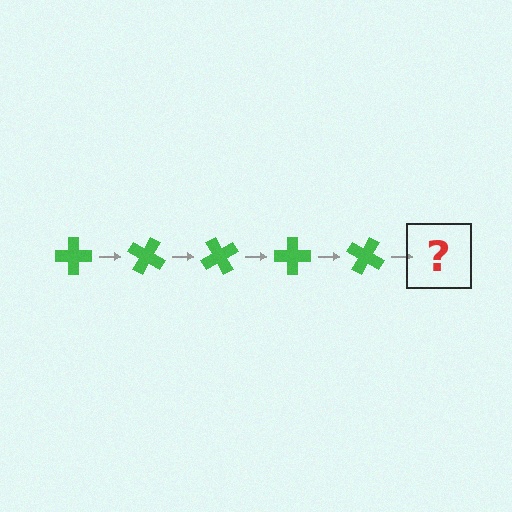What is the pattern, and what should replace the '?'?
The pattern is that the cross rotates 30 degrees each step. The '?' should be a green cross rotated 150 degrees.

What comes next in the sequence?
The next element should be a green cross rotated 150 degrees.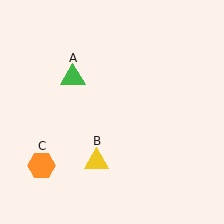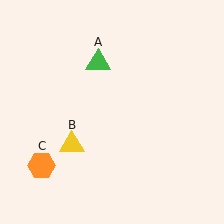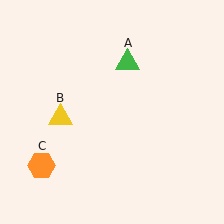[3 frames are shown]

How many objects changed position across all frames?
2 objects changed position: green triangle (object A), yellow triangle (object B).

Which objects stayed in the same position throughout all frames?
Orange hexagon (object C) remained stationary.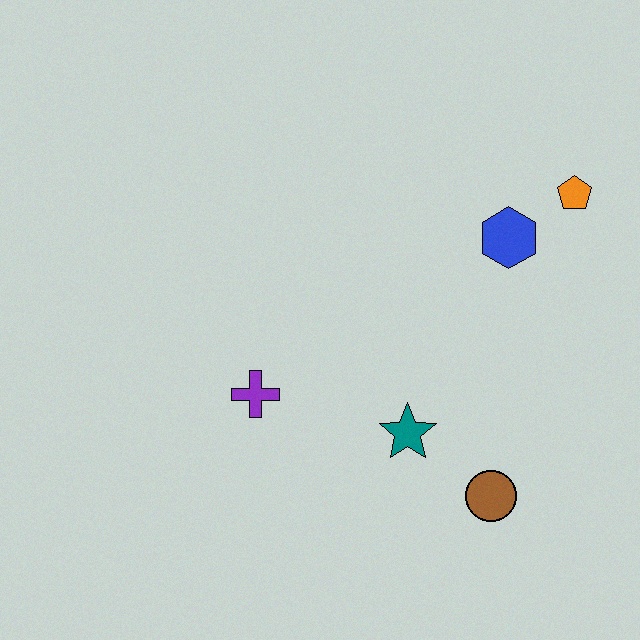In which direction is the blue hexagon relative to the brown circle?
The blue hexagon is above the brown circle.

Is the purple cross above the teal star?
Yes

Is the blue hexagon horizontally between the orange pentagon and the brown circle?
Yes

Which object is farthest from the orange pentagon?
The purple cross is farthest from the orange pentagon.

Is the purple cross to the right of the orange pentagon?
No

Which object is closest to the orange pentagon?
The blue hexagon is closest to the orange pentagon.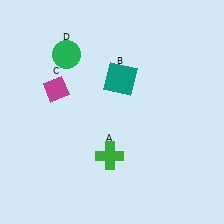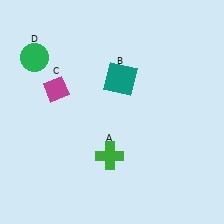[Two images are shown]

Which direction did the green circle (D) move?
The green circle (D) moved left.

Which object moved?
The green circle (D) moved left.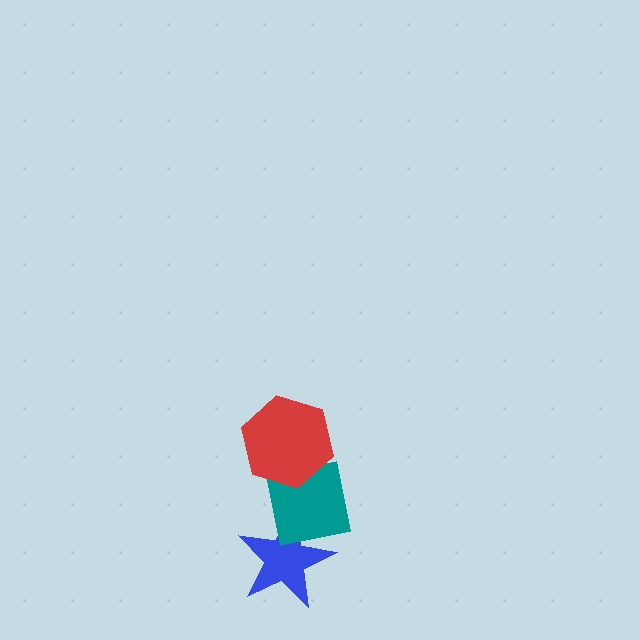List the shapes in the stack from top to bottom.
From top to bottom: the red hexagon, the teal square, the blue star.